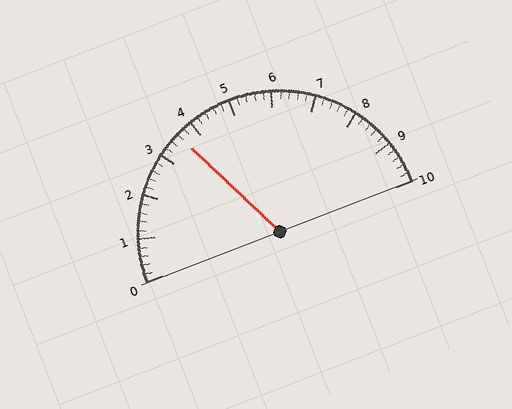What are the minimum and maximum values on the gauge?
The gauge ranges from 0 to 10.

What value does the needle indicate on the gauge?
The needle indicates approximately 3.6.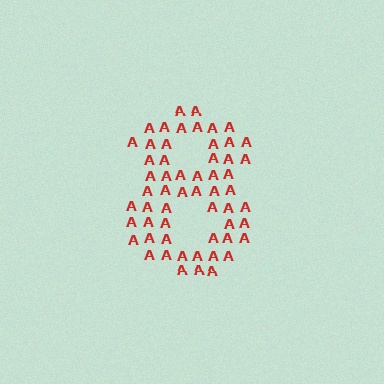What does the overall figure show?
The overall figure shows the digit 8.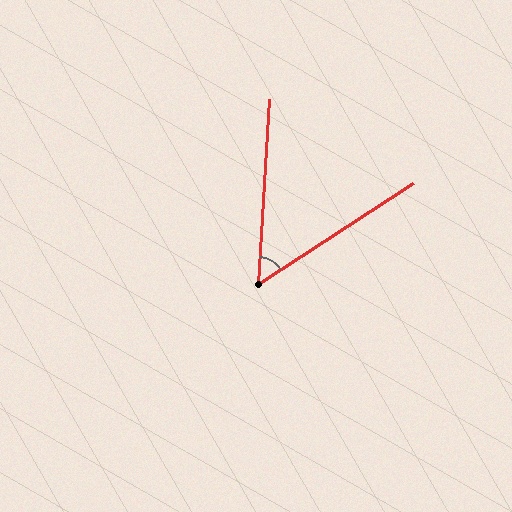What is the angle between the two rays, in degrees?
Approximately 54 degrees.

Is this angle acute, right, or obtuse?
It is acute.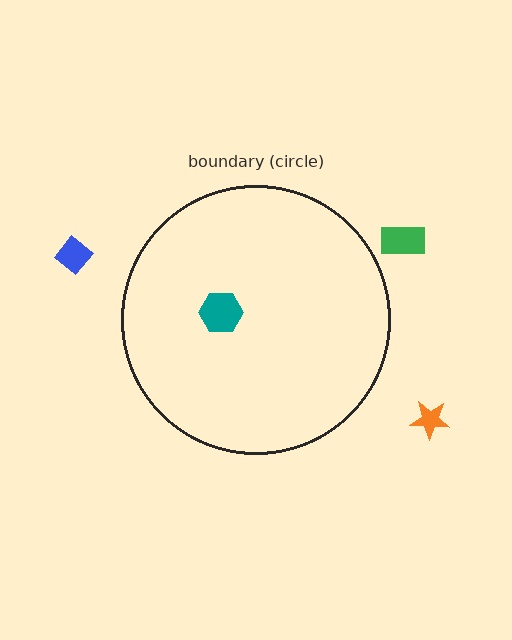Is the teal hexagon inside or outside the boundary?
Inside.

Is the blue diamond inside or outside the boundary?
Outside.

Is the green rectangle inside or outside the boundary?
Outside.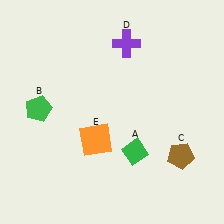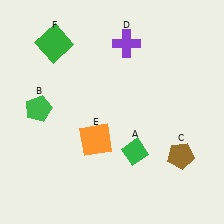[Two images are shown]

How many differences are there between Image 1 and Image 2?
There is 1 difference between the two images.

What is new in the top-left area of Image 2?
A green square (F) was added in the top-left area of Image 2.